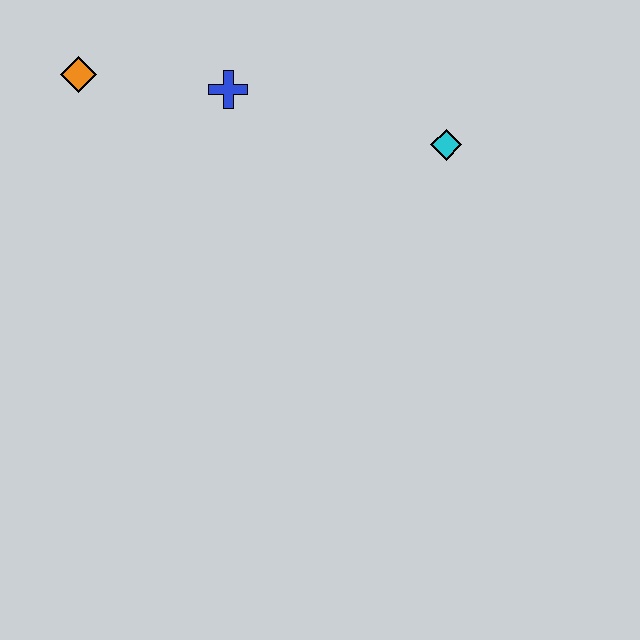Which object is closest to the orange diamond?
The blue cross is closest to the orange diamond.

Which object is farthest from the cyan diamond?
The orange diamond is farthest from the cyan diamond.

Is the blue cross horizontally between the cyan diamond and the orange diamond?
Yes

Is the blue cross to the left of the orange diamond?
No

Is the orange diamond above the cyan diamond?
Yes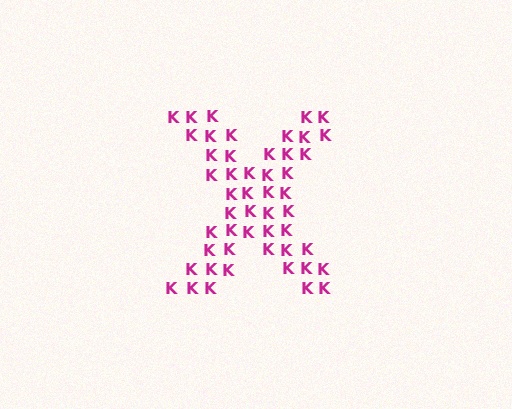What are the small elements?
The small elements are letter K's.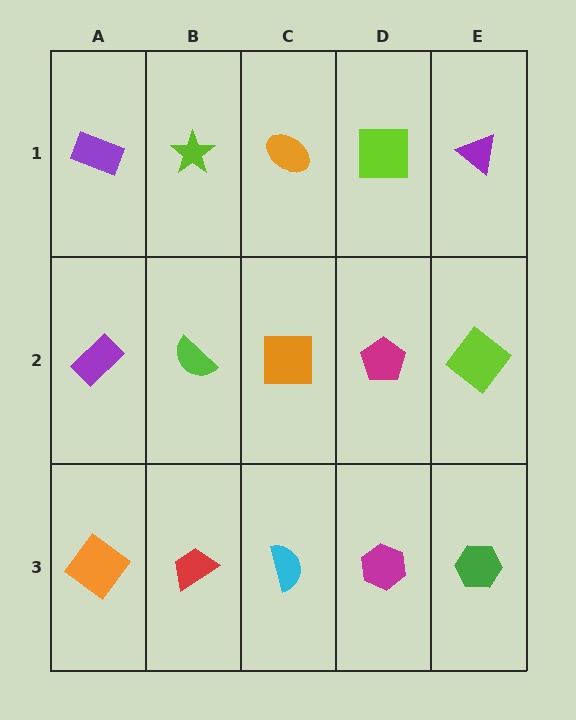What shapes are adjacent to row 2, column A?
A purple rectangle (row 1, column A), an orange diamond (row 3, column A), a lime semicircle (row 2, column B).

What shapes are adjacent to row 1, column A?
A purple rectangle (row 2, column A), a lime star (row 1, column B).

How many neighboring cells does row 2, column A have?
3.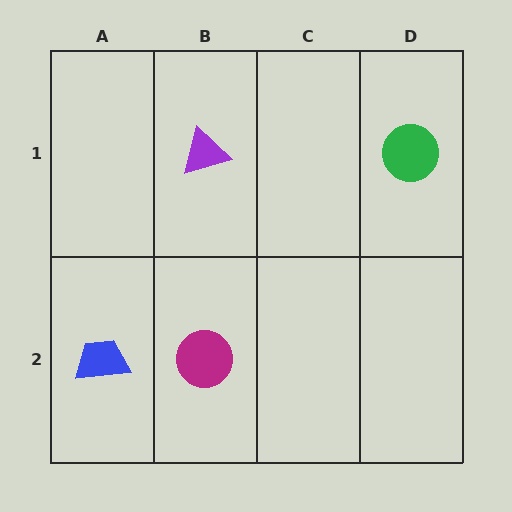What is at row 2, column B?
A magenta circle.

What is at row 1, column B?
A purple triangle.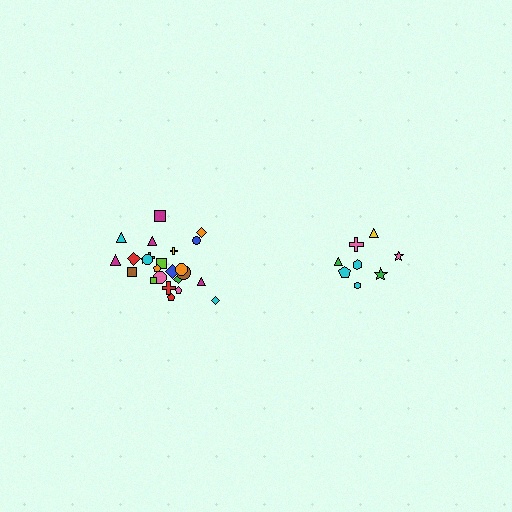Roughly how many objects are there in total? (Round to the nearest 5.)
Roughly 35 objects in total.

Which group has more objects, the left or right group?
The left group.